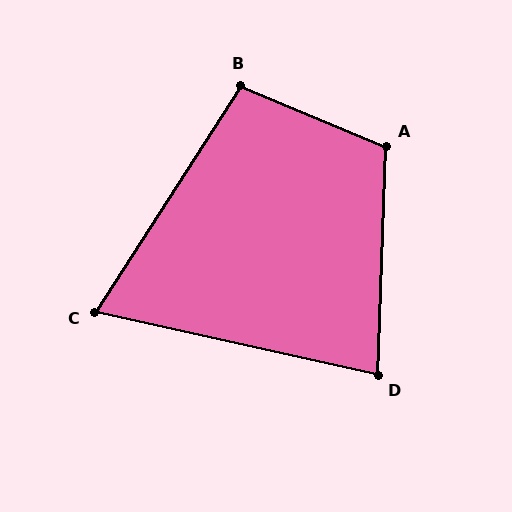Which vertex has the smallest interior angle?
C, at approximately 70 degrees.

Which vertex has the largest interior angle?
A, at approximately 110 degrees.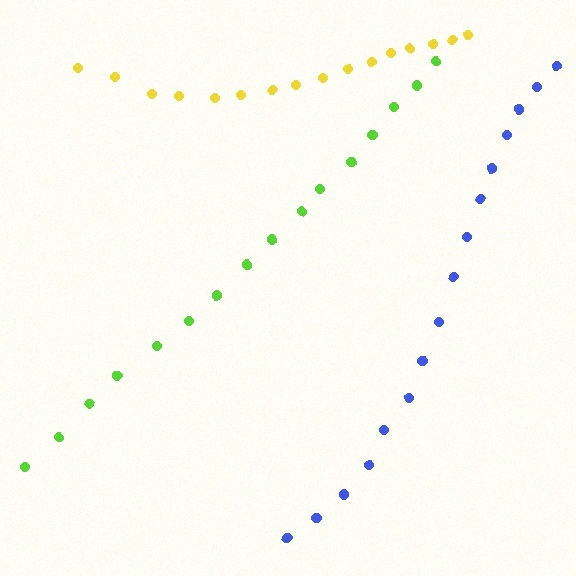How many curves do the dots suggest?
There are 3 distinct paths.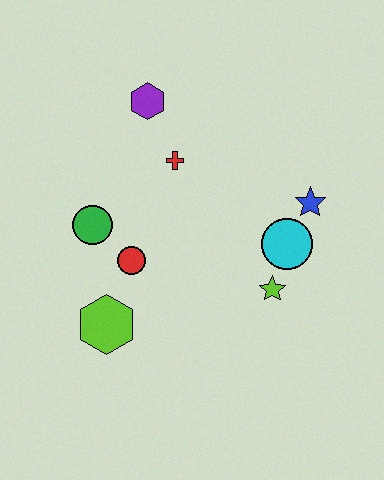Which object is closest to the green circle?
The red circle is closest to the green circle.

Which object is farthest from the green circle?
The blue star is farthest from the green circle.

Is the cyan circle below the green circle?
Yes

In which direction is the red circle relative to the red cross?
The red circle is below the red cross.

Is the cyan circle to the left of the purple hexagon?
No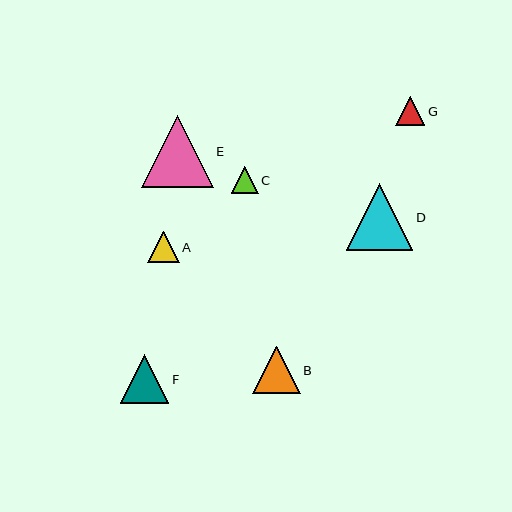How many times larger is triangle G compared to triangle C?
Triangle G is approximately 1.1 times the size of triangle C.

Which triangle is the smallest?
Triangle C is the smallest with a size of approximately 27 pixels.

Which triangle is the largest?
Triangle E is the largest with a size of approximately 71 pixels.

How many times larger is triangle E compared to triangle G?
Triangle E is approximately 2.4 times the size of triangle G.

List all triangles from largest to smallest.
From largest to smallest: E, D, F, B, A, G, C.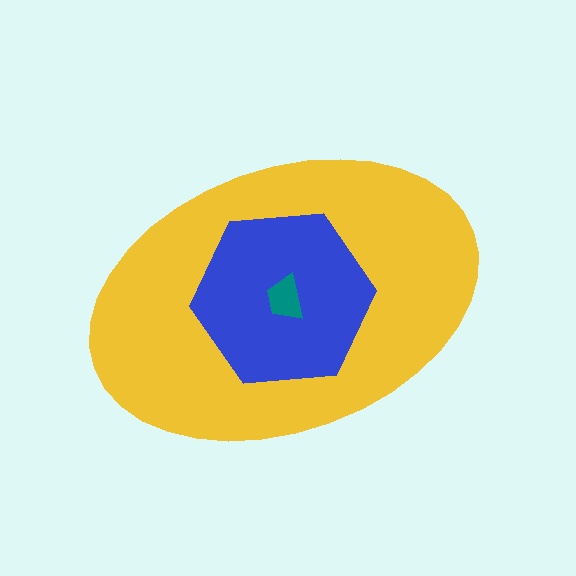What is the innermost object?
The teal trapezoid.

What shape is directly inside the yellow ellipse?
The blue hexagon.